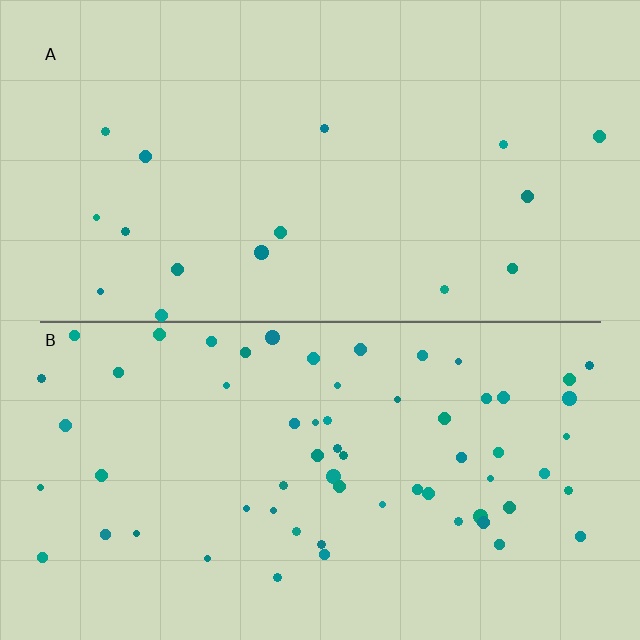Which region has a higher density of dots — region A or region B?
B (the bottom).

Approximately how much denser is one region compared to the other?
Approximately 3.8× — region B over region A.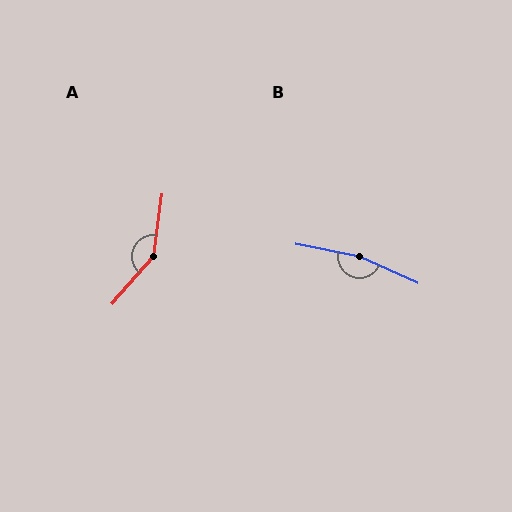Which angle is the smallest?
A, at approximately 146 degrees.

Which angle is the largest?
B, at approximately 166 degrees.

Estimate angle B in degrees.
Approximately 166 degrees.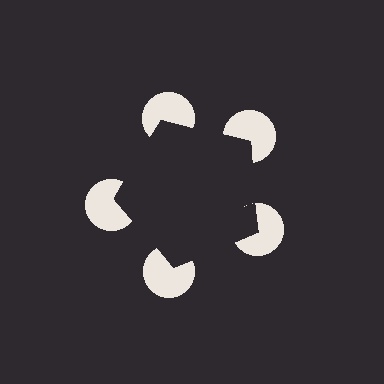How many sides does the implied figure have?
5 sides.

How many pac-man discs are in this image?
There are 5 — one at each vertex of the illusory pentagon.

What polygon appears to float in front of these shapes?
An illusory pentagon — its edges are inferred from the aligned wedge cuts in the pac-man discs, not physically drawn.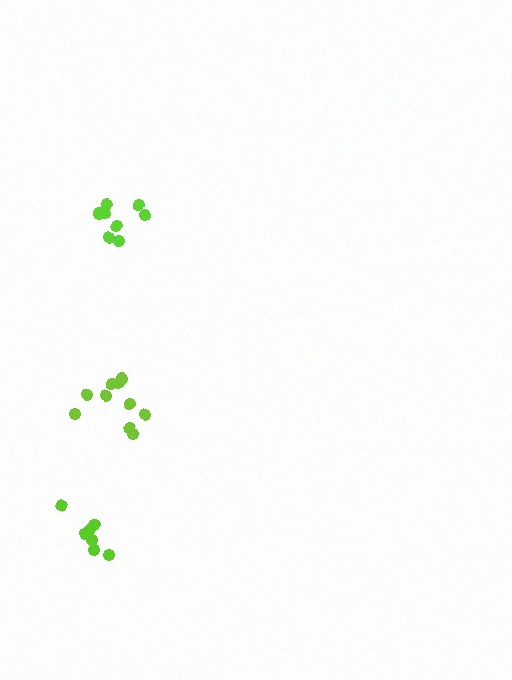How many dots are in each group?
Group 1: 10 dots, Group 2: 8 dots, Group 3: 8 dots (26 total).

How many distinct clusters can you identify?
There are 3 distinct clusters.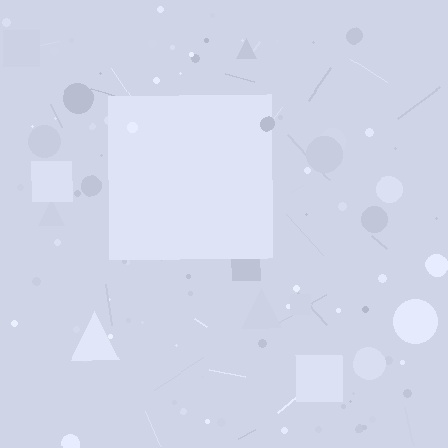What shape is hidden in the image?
A square is hidden in the image.